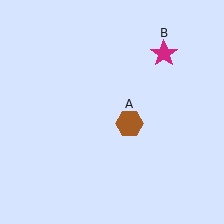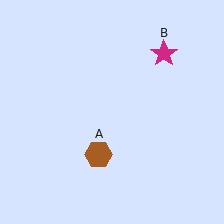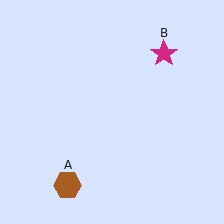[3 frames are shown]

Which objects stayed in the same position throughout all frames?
Magenta star (object B) remained stationary.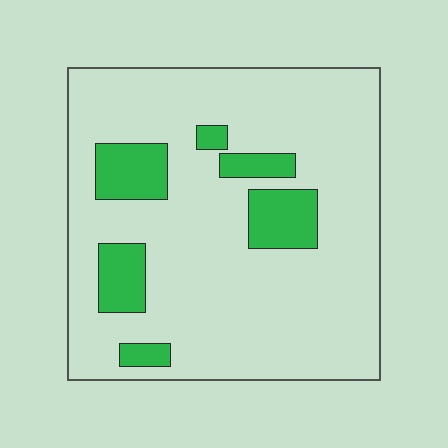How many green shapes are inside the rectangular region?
6.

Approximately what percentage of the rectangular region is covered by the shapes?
Approximately 15%.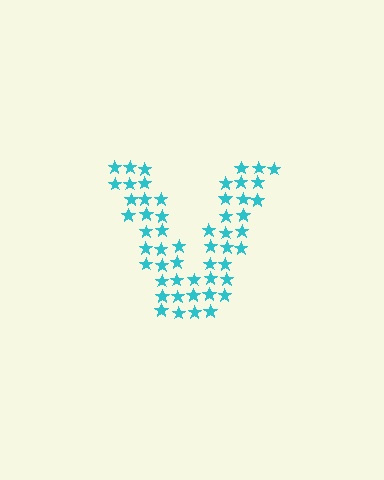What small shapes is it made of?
It is made of small stars.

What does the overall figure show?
The overall figure shows the letter V.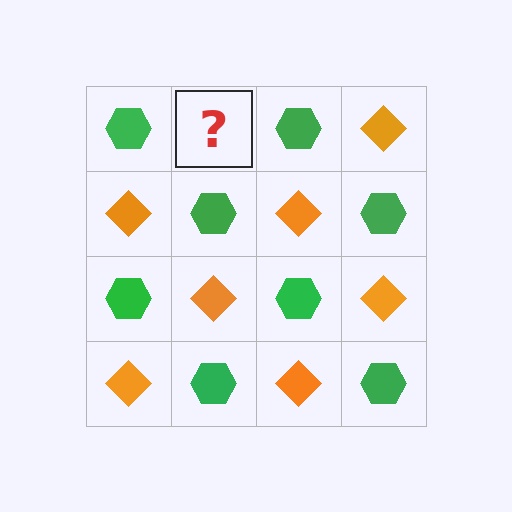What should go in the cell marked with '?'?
The missing cell should contain an orange diamond.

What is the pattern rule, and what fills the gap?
The rule is that it alternates green hexagon and orange diamond in a checkerboard pattern. The gap should be filled with an orange diamond.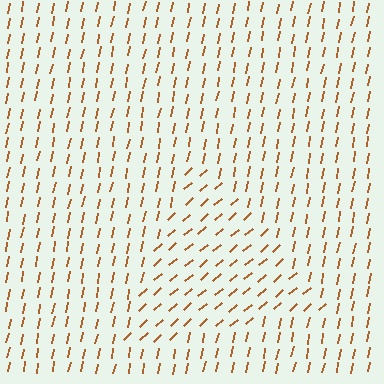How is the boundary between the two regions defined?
The boundary is defined purely by a change in line orientation (approximately 38 degrees difference). All lines are the same color and thickness.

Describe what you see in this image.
The image is filled with small brown line segments. A triangle region in the image has lines oriented differently from the surrounding lines, creating a visible texture boundary.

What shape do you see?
I see a triangle.